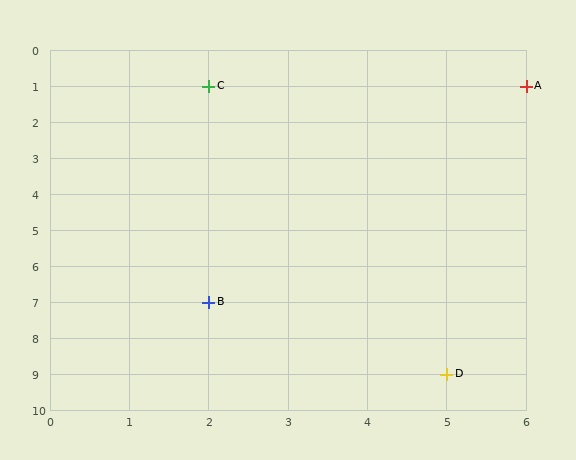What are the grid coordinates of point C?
Point C is at grid coordinates (2, 1).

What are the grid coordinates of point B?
Point B is at grid coordinates (2, 7).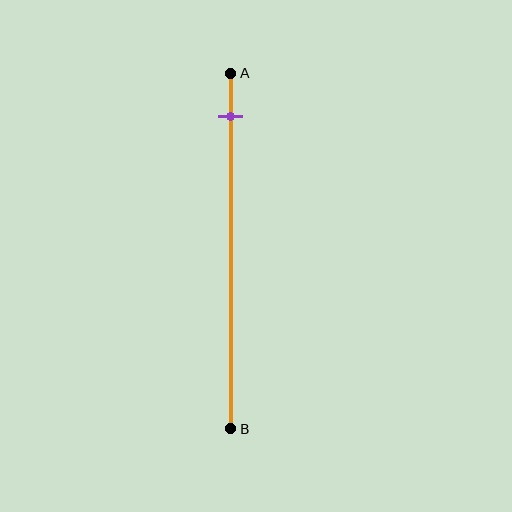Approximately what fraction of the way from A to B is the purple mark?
The purple mark is approximately 10% of the way from A to B.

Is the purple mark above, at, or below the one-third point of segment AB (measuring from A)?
The purple mark is above the one-third point of segment AB.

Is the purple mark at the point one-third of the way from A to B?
No, the mark is at about 10% from A, not at the 33% one-third point.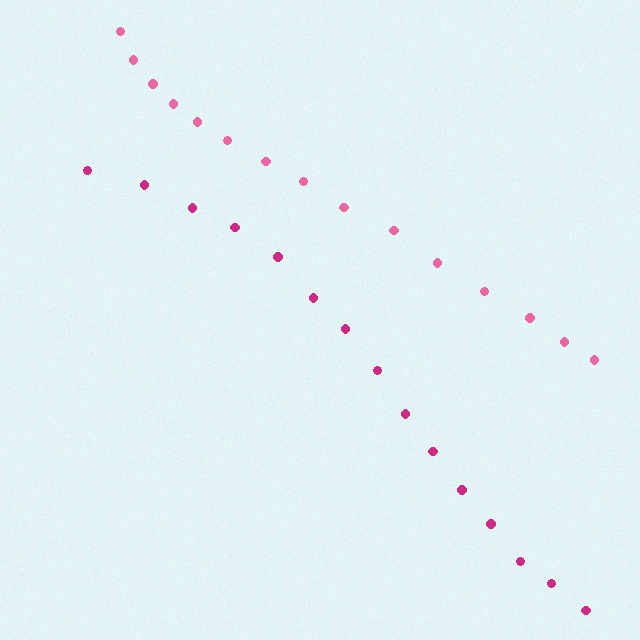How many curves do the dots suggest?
There are 2 distinct paths.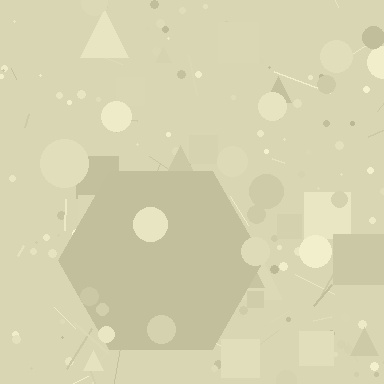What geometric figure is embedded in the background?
A hexagon is embedded in the background.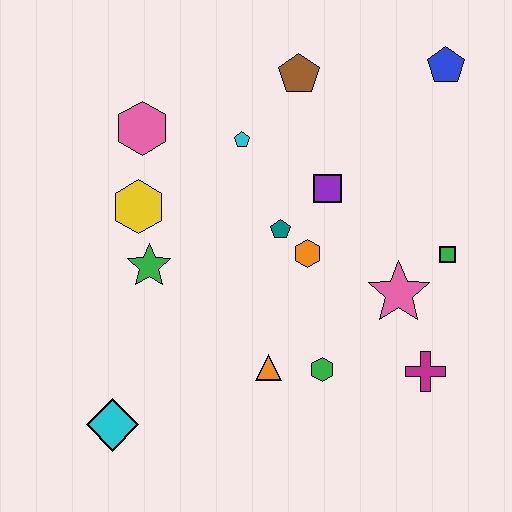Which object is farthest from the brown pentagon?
The cyan diamond is farthest from the brown pentagon.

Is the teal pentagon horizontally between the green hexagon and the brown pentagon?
No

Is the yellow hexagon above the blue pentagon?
No